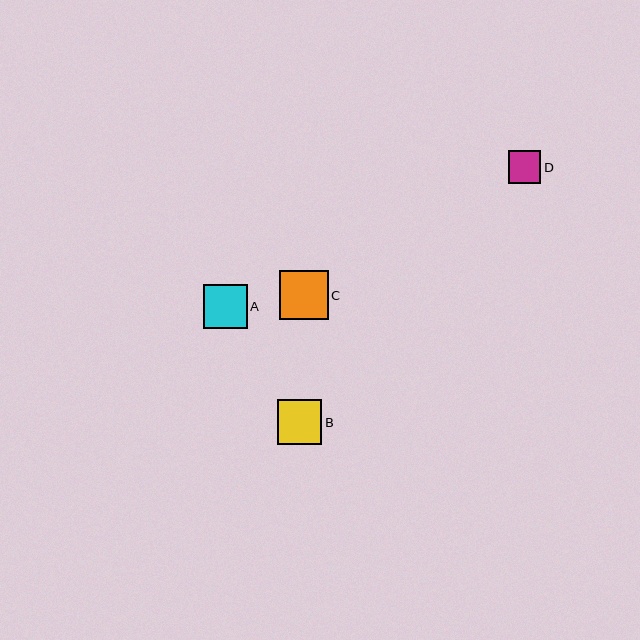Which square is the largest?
Square C is the largest with a size of approximately 49 pixels.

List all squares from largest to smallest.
From largest to smallest: C, B, A, D.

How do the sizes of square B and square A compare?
Square B and square A are approximately the same size.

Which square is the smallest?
Square D is the smallest with a size of approximately 32 pixels.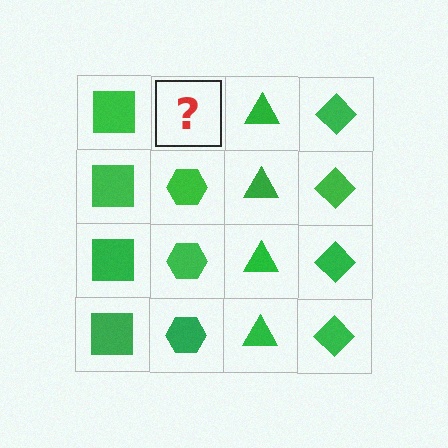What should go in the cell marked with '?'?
The missing cell should contain a green hexagon.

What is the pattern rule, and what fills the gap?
The rule is that each column has a consistent shape. The gap should be filled with a green hexagon.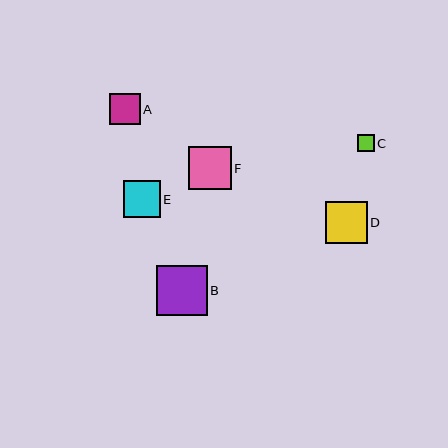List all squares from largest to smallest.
From largest to smallest: B, F, D, E, A, C.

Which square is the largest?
Square B is the largest with a size of approximately 50 pixels.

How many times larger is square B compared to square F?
Square B is approximately 1.2 times the size of square F.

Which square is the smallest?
Square C is the smallest with a size of approximately 17 pixels.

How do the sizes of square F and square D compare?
Square F and square D are approximately the same size.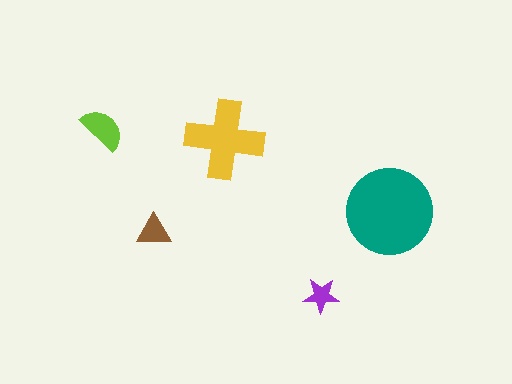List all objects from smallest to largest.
The purple star, the brown triangle, the lime semicircle, the yellow cross, the teal circle.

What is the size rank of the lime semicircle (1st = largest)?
3rd.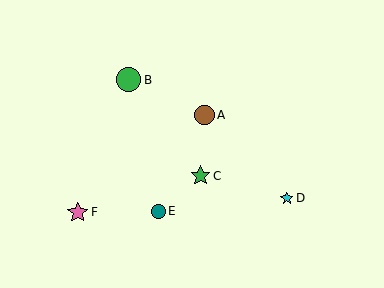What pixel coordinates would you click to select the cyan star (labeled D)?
Click at (287, 198) to select the cyan star D.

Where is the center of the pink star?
The center of the pink star is at (78, 212).